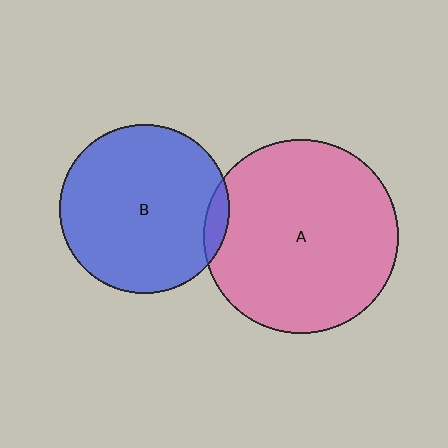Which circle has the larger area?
Circle A (pink).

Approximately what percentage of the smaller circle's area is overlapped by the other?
Approximately 5%.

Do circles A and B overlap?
Yes.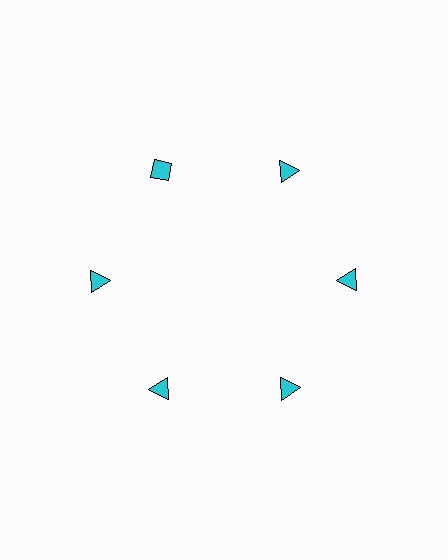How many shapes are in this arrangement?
There are 6 shapes arranged in a ring pattern.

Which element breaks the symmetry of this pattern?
The cyan diamond at roughly the 11 o'clock position breaks the symmetry. All other shapes are cyan triangles.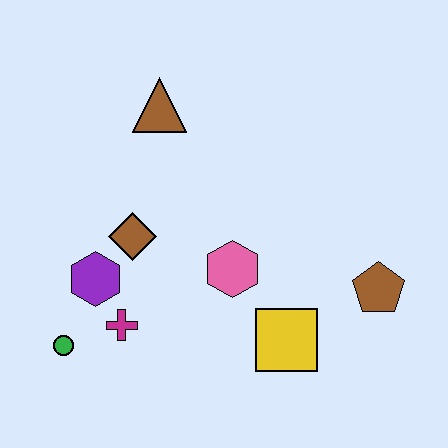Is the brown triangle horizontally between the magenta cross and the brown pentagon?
Yes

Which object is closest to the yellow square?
The pink hexagon is closest to the yellow square.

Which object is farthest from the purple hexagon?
The brown pentagon is farthest from the purple hexagon.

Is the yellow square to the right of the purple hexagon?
Yes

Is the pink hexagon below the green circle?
No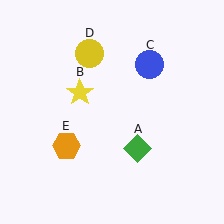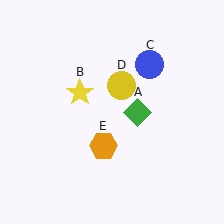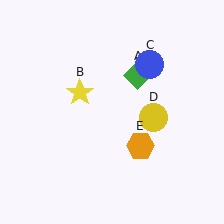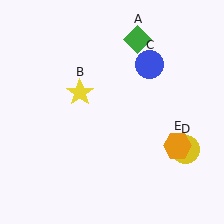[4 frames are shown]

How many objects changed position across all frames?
3 objects changed position: green diamond (object A), yellow circle (object D), orange hexagon (object E).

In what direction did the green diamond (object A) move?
The green diamond (object A) moved up.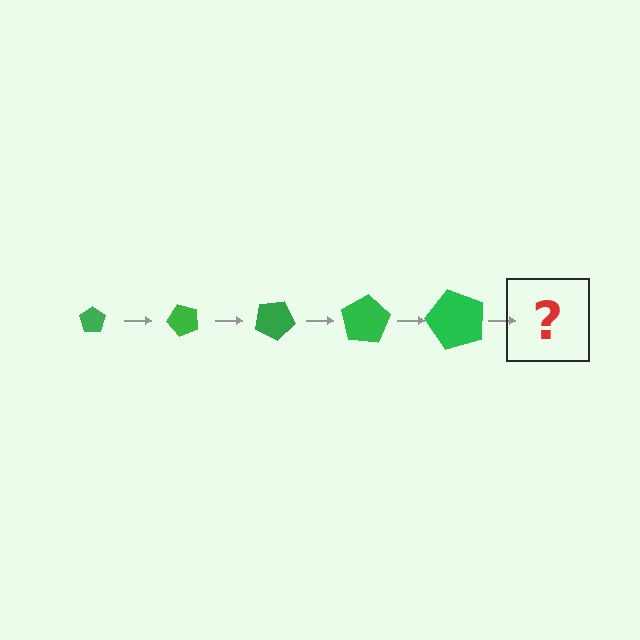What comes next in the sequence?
The next element should be a pentagon, larger than the previous one and rotated 250 degrees from the start.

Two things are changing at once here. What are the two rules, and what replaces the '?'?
The two rules are that the pentagon grows larger each step and it rotates 50 degrees each step. The '?' should be a pentagon, larger than the previous one and rotated 250 degrees from the start.